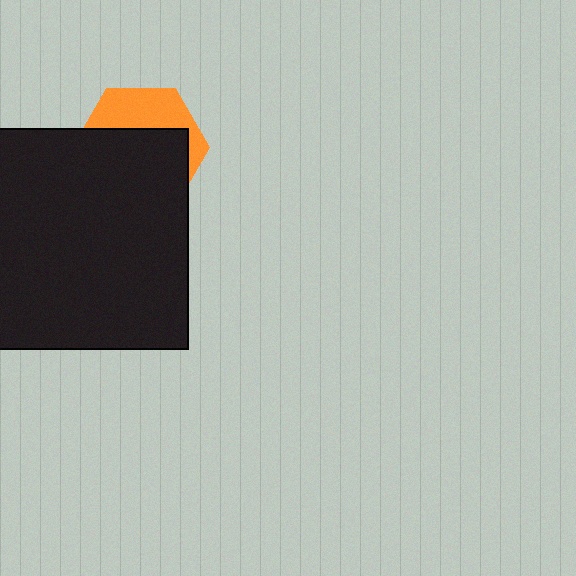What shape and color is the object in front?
The object in front is a black square.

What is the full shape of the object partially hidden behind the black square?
The partially hidden object is an orange hexagon.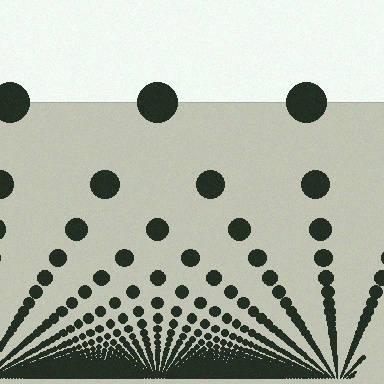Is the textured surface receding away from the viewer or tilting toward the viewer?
The surface appears to tilt toward the viewer. Texture elements get larger and sparser toward the top.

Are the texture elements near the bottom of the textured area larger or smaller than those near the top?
Smaller. The gradient is inverted — elements near the bottom are smaller and denser.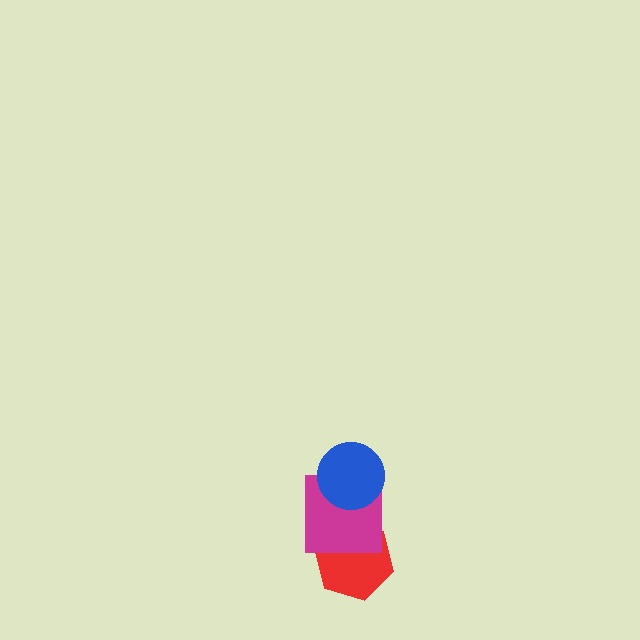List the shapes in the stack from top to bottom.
From top to bottom: the blue circle, the magenta square, the red hexagon.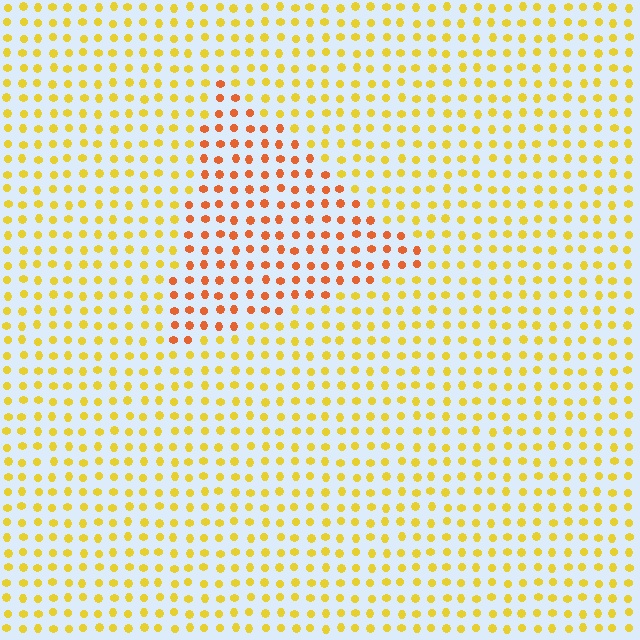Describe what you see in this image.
The image is filled with small yellow elements in a uniform arrangement. A triangle-shaped region is visible where the elements are tinted to a slightly different hue, forming a subtle color boundary.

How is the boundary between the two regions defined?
The boundary is defined purely by a slight shift in hue (about 36 degrees). Spacing, size, and orientation are identical on both sides.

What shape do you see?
I see a triangle.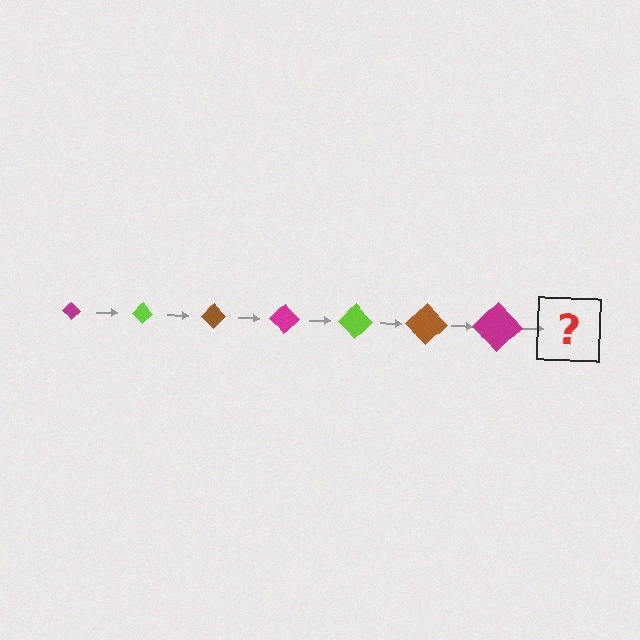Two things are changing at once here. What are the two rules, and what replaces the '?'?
The two rules are that the diamond grows larger each step and the color cycles through magenta, lime, and brown. The '?' should be a lime diamond, larger than the previous one.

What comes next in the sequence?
The next element should be a lime diamond, larger than the previous one.